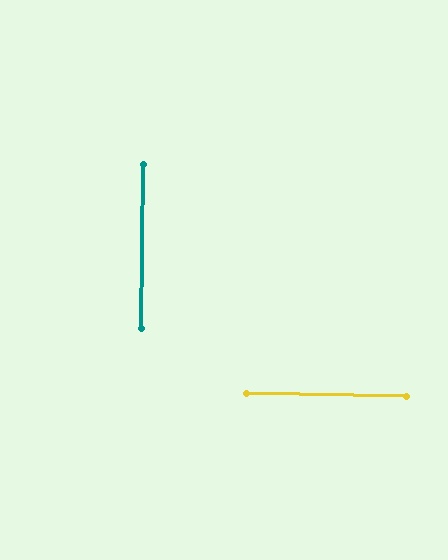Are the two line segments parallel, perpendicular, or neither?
Perpendicular — they meet at approximately 90°.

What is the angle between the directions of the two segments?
Approximately 90 degrees.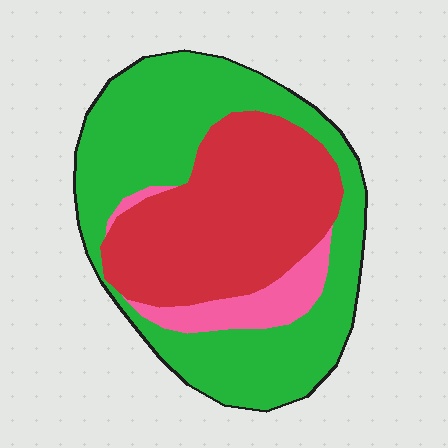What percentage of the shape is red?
Red takes up about two fifths (2/5) of the shape.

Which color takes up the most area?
Green, at roughly 50%.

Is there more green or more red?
Green.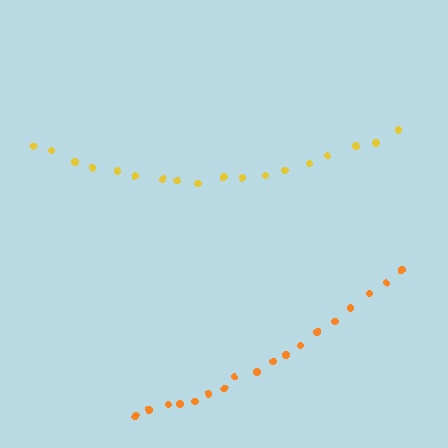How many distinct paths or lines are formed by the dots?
There are 2 distinct paths.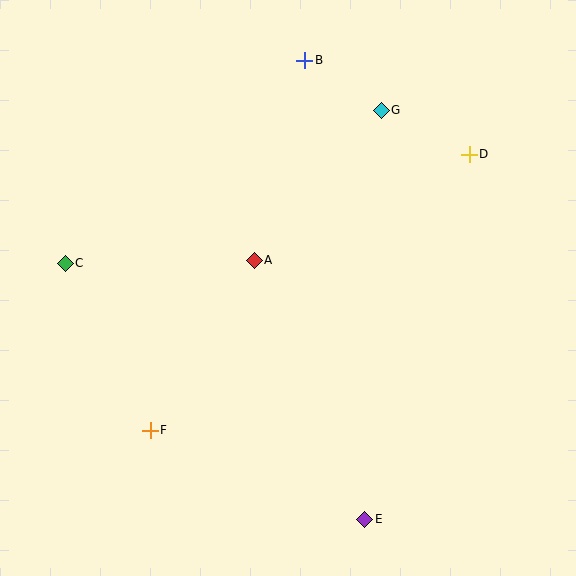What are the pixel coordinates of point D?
Point D is at (469, 154).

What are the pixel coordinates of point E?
Point E is at (365, 519).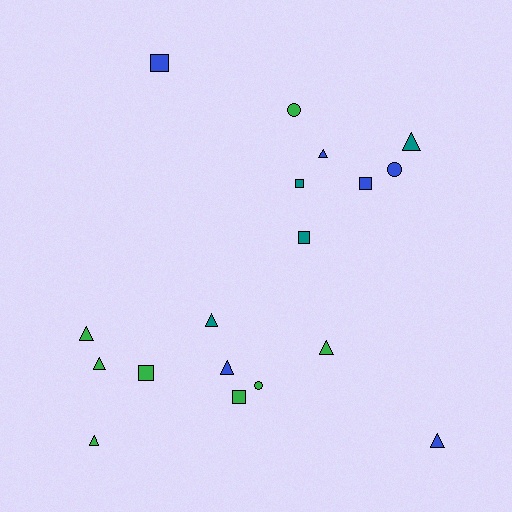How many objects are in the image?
There are 18 objects.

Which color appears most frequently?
Green, with 8 objects.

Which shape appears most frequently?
Triangle, with 9 objects.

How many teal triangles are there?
There are 2 teal triangles.